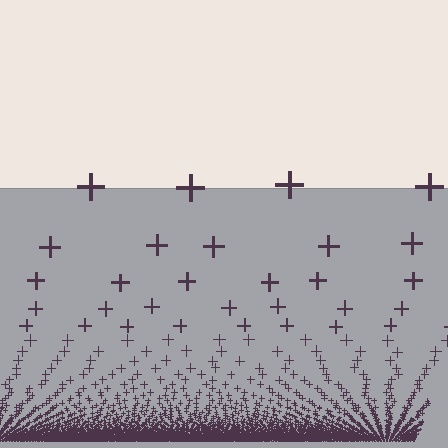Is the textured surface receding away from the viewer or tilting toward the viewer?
The surface appears to tilt toward the viewer. Texture elements get larger and sparser toward the top.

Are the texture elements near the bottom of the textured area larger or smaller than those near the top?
Smaller. The gradient is inverted — elements near the bottom are smaller and denser.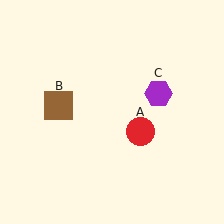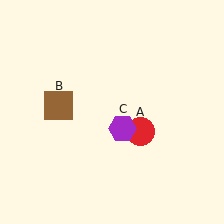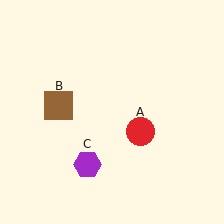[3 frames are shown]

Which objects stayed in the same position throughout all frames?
Red circle (object A) and brown square (object B) remained stationary.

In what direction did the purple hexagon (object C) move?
The purple hexagon (object C) moved down and to the left.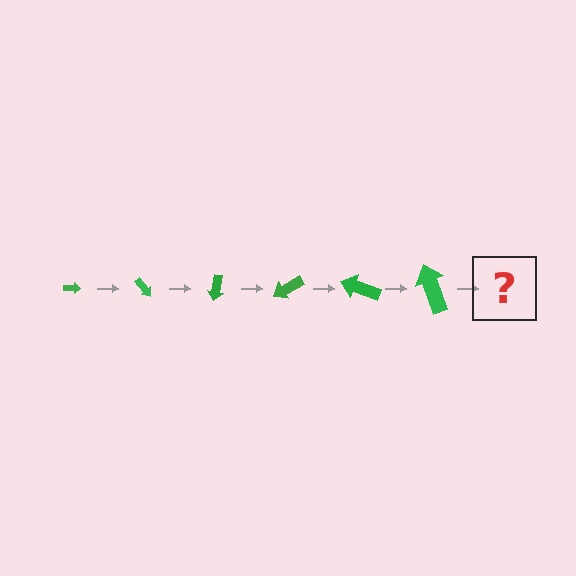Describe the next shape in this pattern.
It should be an arrow, larger than the previous one and rotated 300 degrees from the start.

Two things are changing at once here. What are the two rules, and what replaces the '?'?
The two rules are that the arrow grows larger each step and it rotates 50 degrees each step. The '?' should be an arrow, larger than the previous one and rotated 300 degrees from the start.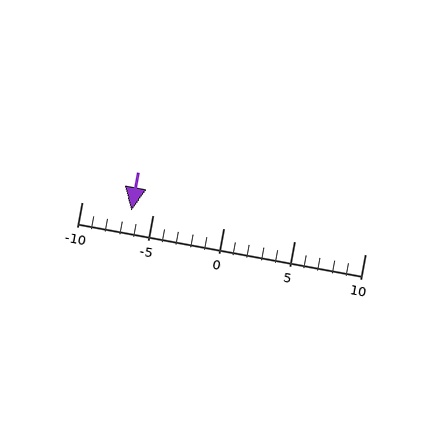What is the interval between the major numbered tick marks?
The major tick marks are spaced 5 units apart.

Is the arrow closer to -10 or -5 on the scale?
The arrow is closer to -5.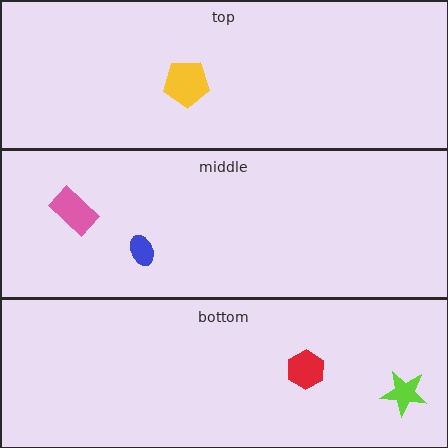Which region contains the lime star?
The bottom region.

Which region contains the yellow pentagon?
The top region.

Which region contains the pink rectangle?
The middle region.